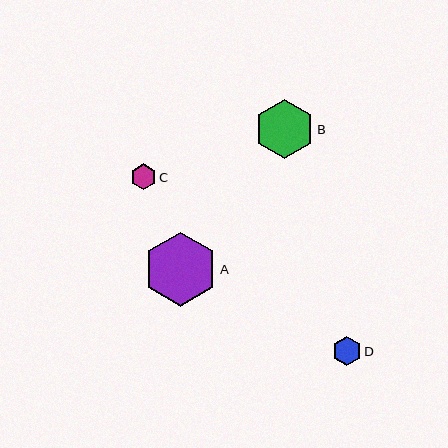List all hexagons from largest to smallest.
From largest to smallest: A, B, D, C.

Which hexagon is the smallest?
Hexagon C is the smallest with a size of approximately 26 pixels.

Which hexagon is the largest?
Hexagon A is the largest with a size of approximately 74 pixels.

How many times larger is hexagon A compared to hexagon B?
Hexagon A is approximately 1.2 times the size of hexagon B.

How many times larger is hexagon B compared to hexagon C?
Hexagon B is approximately 2.3 times the size of hexagon C.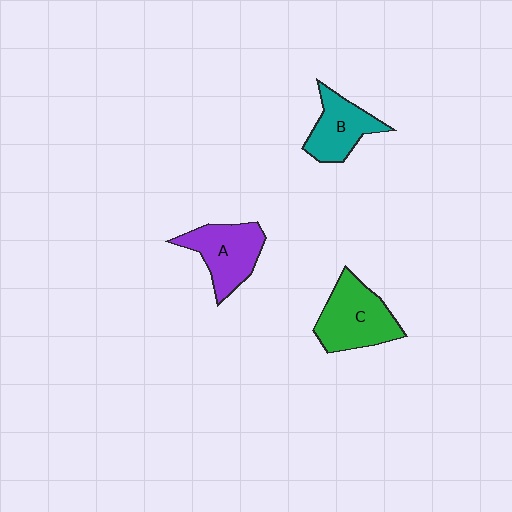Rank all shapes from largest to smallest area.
From largest to smallest: C (green), A (purple), B (teal).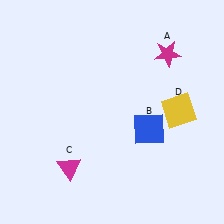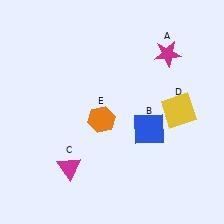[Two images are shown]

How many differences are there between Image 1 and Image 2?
There is 1 difference between the two images.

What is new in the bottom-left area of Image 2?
An orange hexagon (E) was added in the bottom-left area of Image 2.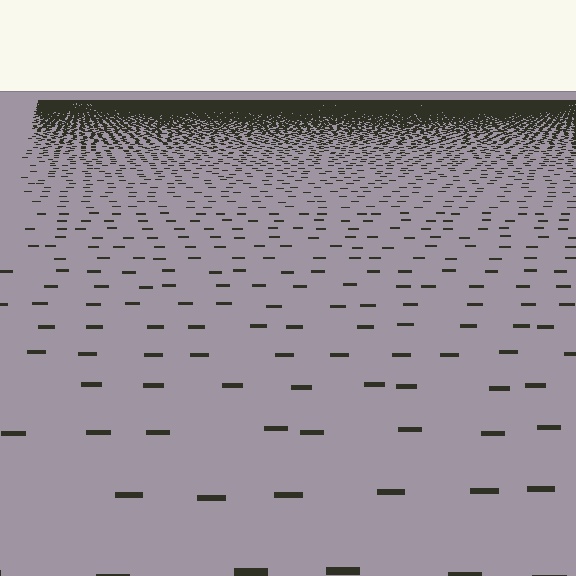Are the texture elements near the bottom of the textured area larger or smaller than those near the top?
Larger. Near the bottom, elements are closer to the viewer and appear at a bigger on-screen size.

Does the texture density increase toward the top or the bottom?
Density increases toward the top.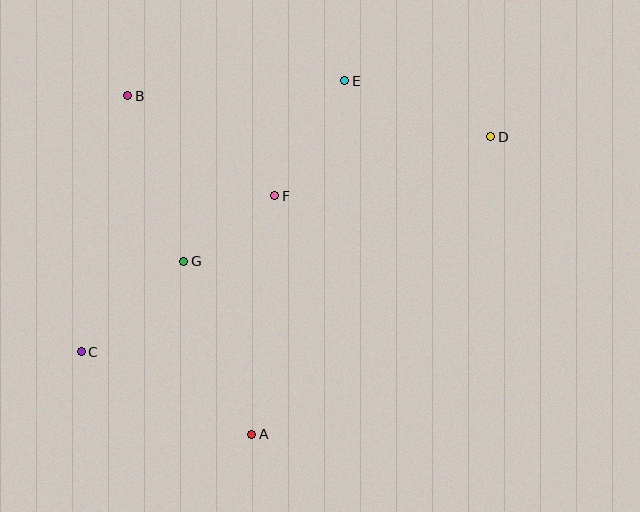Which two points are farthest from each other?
Points C and D are farthest from each other.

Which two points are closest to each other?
Points F and G are closest to each other.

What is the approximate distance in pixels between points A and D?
The distance between A and D is approximately 382 pixels.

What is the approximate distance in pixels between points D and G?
The distance between D and G is approximately 331 pixels.